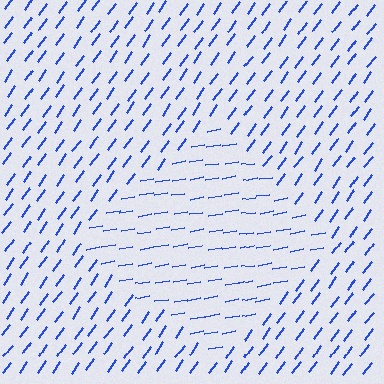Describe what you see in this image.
The image is filled with small blue line segments. A diamond region in the image has lines oriented differently from the surrounding lines, creating a visible texture boundary.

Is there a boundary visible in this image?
Yes, there is a texture boundary formed by a change in line orientation.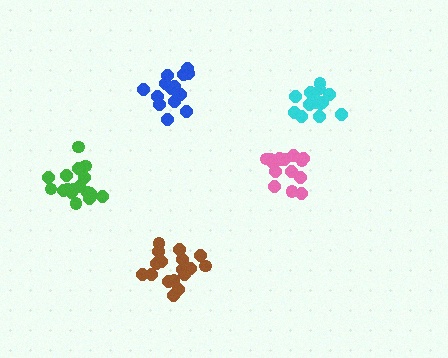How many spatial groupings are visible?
There are 5 spatial groupings.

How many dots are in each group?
Group 1: 17 dots, Group 2: 15 dots, Group 3: 14 dots, Group 4: 18 dots, Group 5: 14 dots (78 total).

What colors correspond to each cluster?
The clusters are colored: green, pink, blue, brown, cyan.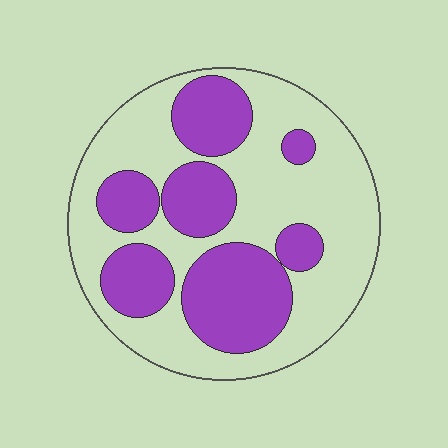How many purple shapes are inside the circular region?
7.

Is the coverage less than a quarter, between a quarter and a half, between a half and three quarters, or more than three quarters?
Between a quarter and a half.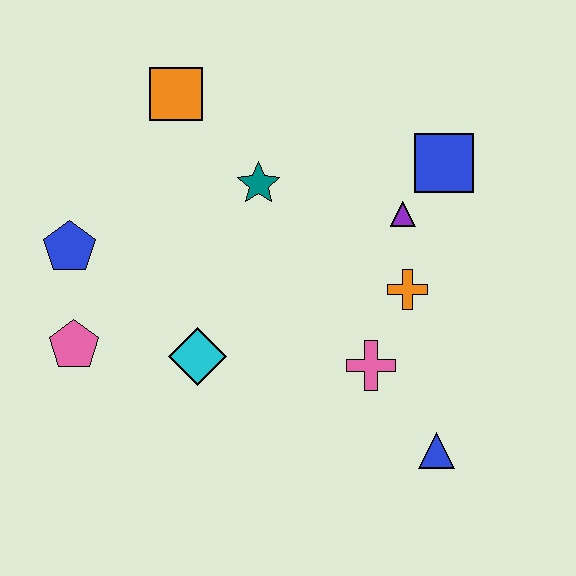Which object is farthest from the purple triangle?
The pink pentagon is farthest from the purple triangle.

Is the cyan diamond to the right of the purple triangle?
No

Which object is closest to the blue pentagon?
The pink pentagon is closest to the blue pentagon.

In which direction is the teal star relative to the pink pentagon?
The teal star is to the right of the pink pentagon.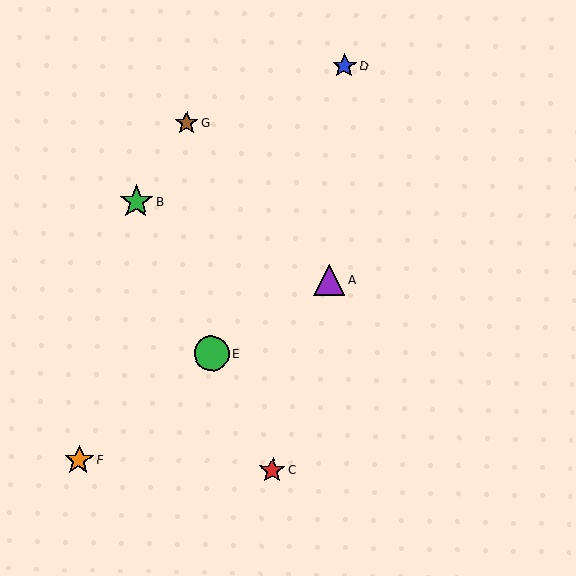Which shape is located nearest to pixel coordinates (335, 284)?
The purple triangle (labeled A) at (330, 280) is nearest to that location.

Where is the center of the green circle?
The center of the green circle is at (212, 353).